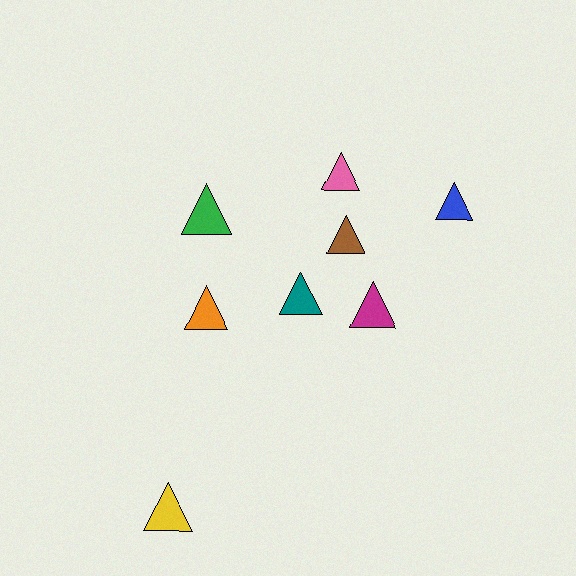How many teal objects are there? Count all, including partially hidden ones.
There is 1 teal object.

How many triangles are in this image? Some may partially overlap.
There are 8 triangles.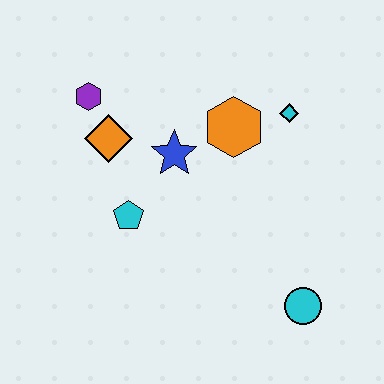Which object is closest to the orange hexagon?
The cyan diamond is closest to the orange hexagon.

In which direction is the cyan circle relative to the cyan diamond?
The cyan circle is below the cyan diamond.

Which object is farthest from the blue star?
The cyan circle is farthest from the blue star.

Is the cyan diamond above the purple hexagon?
No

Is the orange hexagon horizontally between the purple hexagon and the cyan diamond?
Yes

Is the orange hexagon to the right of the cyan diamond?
No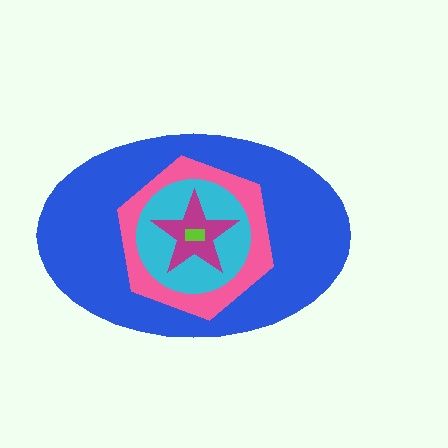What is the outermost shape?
The blue ellipse.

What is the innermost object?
The lime rectangle.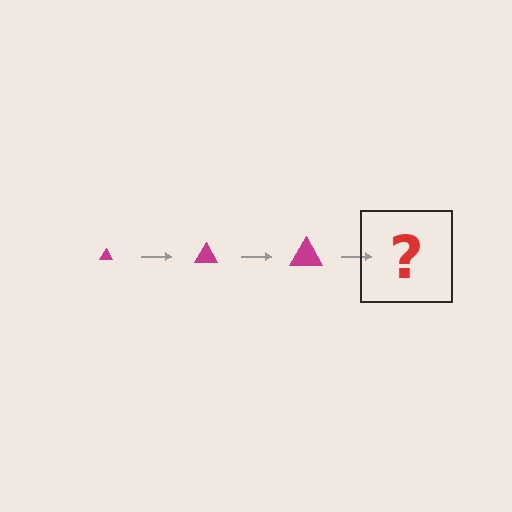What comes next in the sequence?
The next element should be a magenta triangle, larger than the previous one.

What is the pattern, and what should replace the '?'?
The pattern is that the triangle gets progressively larger each step. The '?' should be a magenta triangle, larger than the previous one.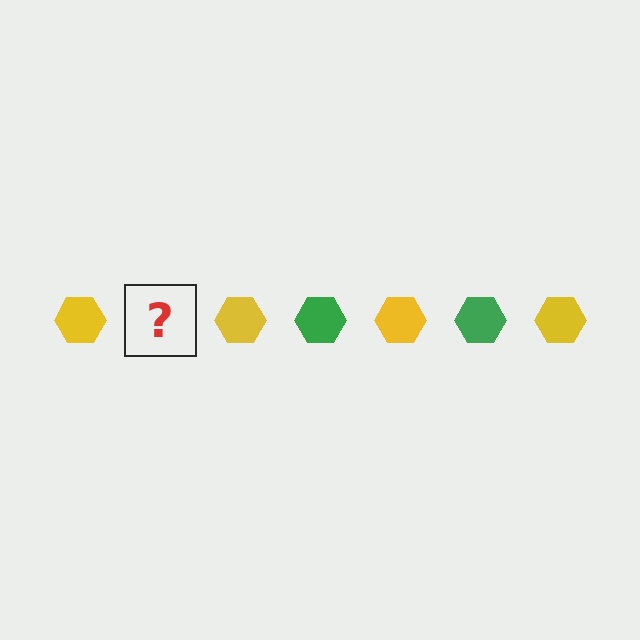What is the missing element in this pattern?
The missing element is a green hexagon.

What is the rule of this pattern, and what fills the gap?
The rule is that the pattern cycles through yellow, green hexagons. The gap should be filled with a green hexagon.